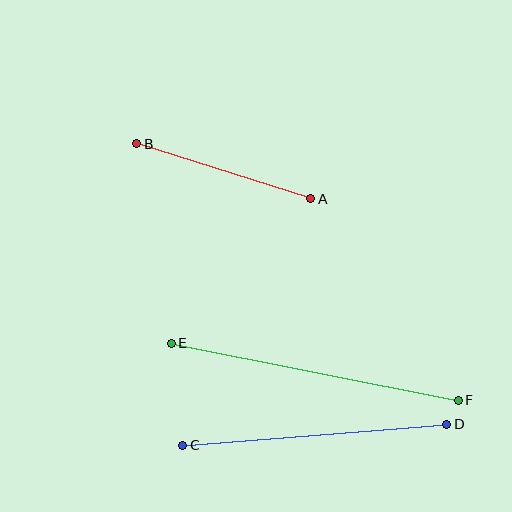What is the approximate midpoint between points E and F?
The midpoint is at approximately (315, 372) pixels.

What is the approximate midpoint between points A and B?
The midpoint is at approximately (224, 171) pixels.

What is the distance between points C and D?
The distance is approximately 265 pixels.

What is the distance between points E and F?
The distance is approximately 292 pixels.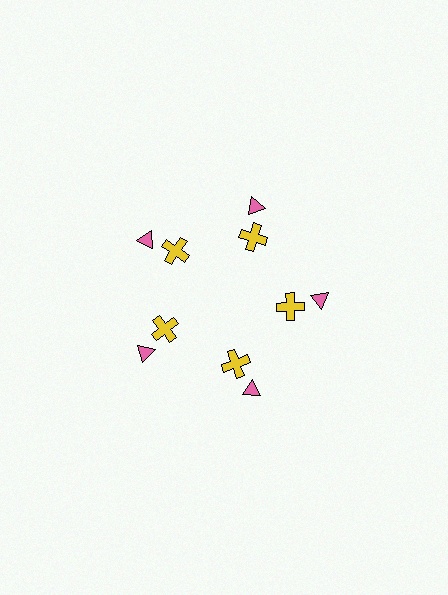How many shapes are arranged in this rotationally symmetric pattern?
There are 10 shapes, arranged in 5 groups of 2.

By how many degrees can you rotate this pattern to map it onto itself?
The pattern maps onto itself every 72 degrees of rotation.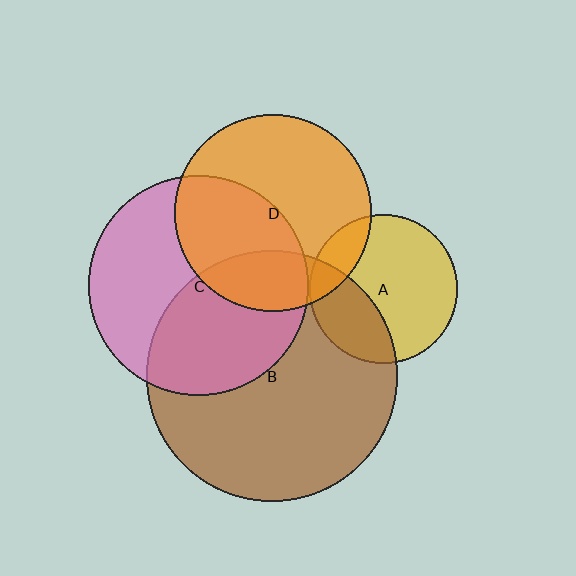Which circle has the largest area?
Circle B (brown).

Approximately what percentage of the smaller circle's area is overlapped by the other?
Approximately 45%.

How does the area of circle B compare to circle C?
Approximately 1.3 times.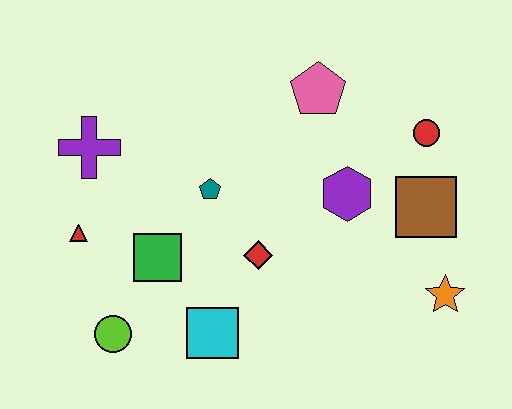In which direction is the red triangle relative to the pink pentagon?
The red triangle is to the left of the pink pentagon.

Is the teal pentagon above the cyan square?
Yes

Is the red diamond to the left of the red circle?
Yes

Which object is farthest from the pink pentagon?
The lime circle is farthest from the pink pentagon.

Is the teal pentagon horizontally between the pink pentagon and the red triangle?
Yes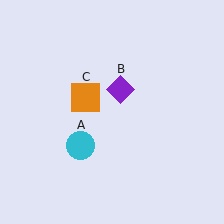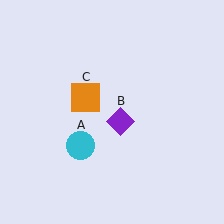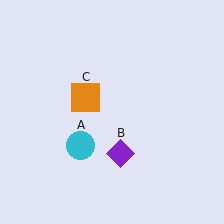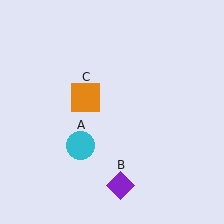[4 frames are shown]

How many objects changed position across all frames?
1 object changed position: purple diamond (object B).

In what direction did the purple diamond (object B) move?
The purple diamond (object B) moved down.